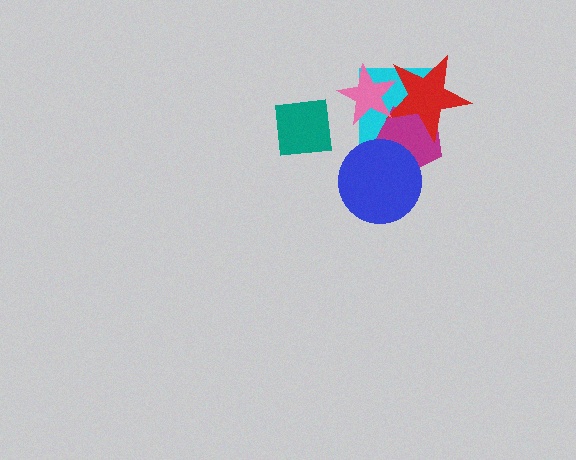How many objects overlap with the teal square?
0 objects overlap with the teal square.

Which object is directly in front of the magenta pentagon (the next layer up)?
The blue circle is directly in front of the magenta pentagon.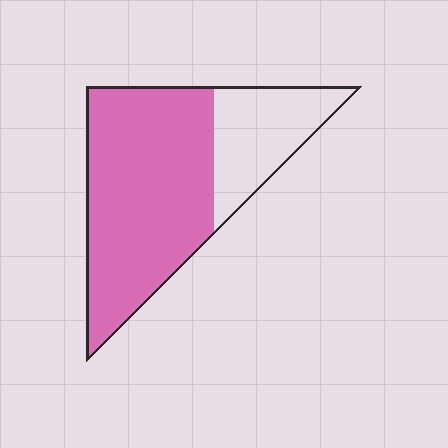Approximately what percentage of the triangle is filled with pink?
Approximately 70%.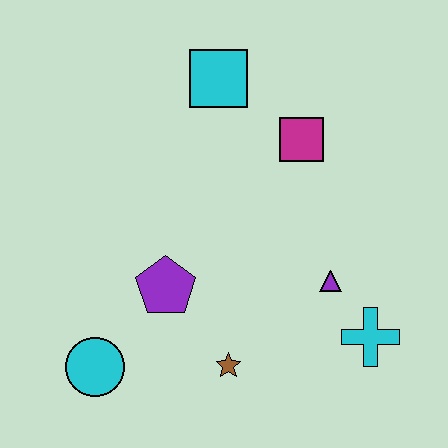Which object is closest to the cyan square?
The magenta square is closest to the cyan square.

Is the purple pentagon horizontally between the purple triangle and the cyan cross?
No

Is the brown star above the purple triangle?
No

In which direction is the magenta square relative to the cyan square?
The magenta square is to the right of the cyan square.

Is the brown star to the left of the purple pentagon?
No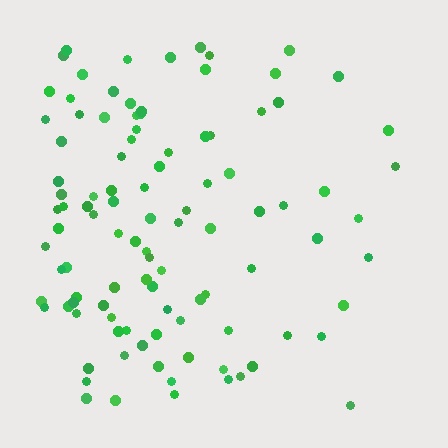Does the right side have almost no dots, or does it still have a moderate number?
Still a moderate number, just noticeably fewer than the left.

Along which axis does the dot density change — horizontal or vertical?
Horizontal.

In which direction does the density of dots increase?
From right to left, with the left side densest.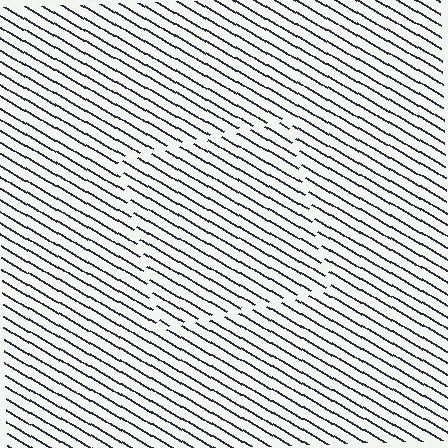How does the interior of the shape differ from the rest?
The interior of the shape contains the same grating, shifted by half a period — the contour is defined by the phase discontinuity where line-ends from the inner and outer gratings abut.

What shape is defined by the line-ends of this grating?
An illusory square. The interior of the shape contains the same grating, shifted by half a period — the contour is defined by the phase discontinuity where line-ends from the inner and outer gratings abut.